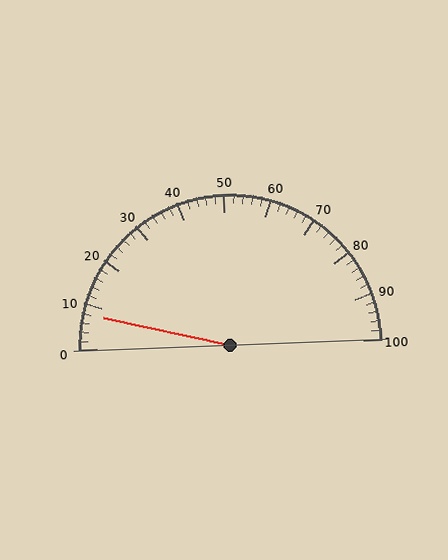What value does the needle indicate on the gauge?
The needle indicates approximately 8.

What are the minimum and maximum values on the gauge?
The gauge ranges from 0 to 100.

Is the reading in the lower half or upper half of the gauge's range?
The reading is in the lower half of the range (0 to 100).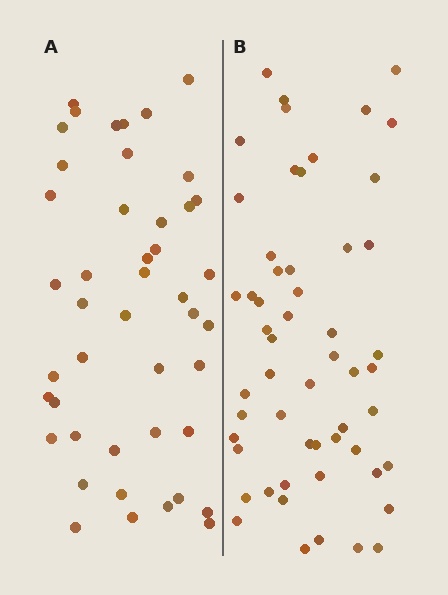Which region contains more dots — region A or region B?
Region B (the right region) has more dots.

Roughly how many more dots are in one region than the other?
Region B has roughly 10 or so more dots than region A.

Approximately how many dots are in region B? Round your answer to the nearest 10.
About 60 dots. (The exact count is 55, which rounds to 60.)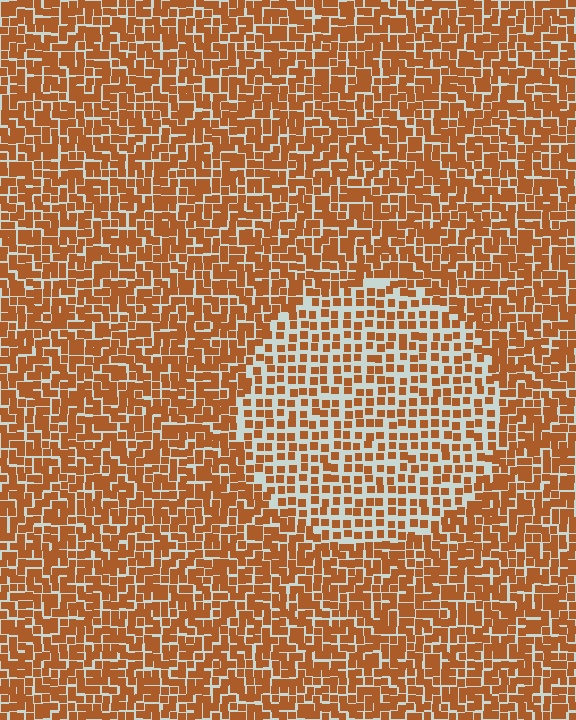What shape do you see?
I see a circle.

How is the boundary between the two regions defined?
The boundary is defined by a change in element density (approximately 1.7x ratio). All elements are the same color, size, and shape.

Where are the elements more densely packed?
The elements are more densely packed outside the circle boundary.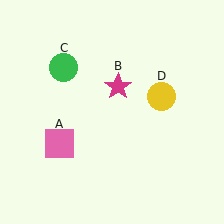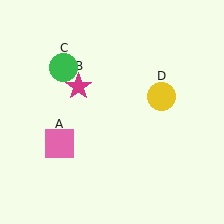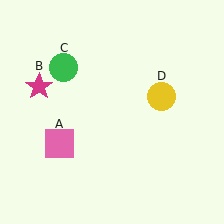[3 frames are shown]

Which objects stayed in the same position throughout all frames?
Pink square (object A) and green circle (object C) and yellow circle (object D) remained stationary.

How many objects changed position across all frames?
1 object changed position: magenta star (object B).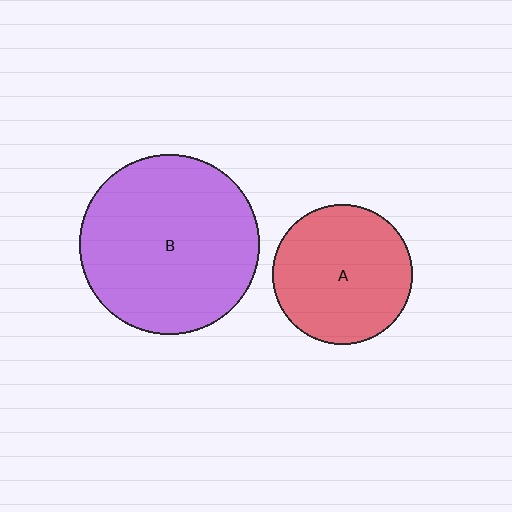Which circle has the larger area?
Circle B (purple).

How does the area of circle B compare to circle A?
Approximately 1.7 times.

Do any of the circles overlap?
No, none of the circles overlap.